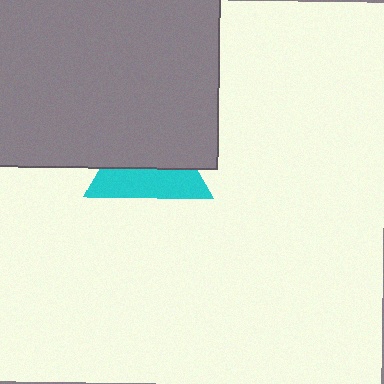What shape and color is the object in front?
The object in front is a gray square.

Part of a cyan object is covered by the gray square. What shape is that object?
It is a triangle.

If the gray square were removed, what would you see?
You would see the complete cyan triangle.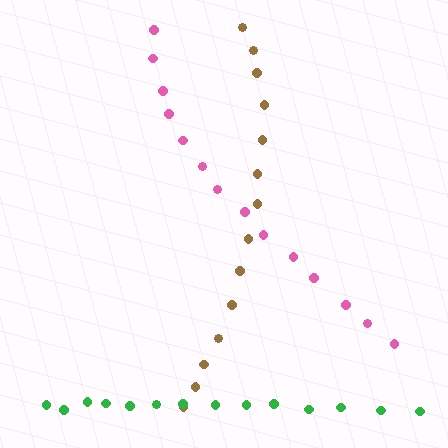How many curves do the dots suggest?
There are 3 distinct paths.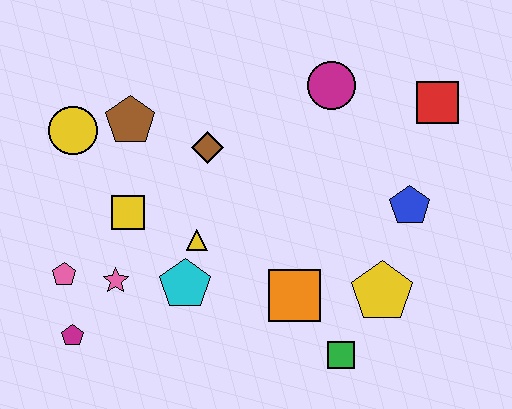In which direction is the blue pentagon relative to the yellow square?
The blue pentagon is to the right of the yellow square.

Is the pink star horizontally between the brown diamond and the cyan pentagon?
No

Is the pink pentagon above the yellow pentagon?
Yes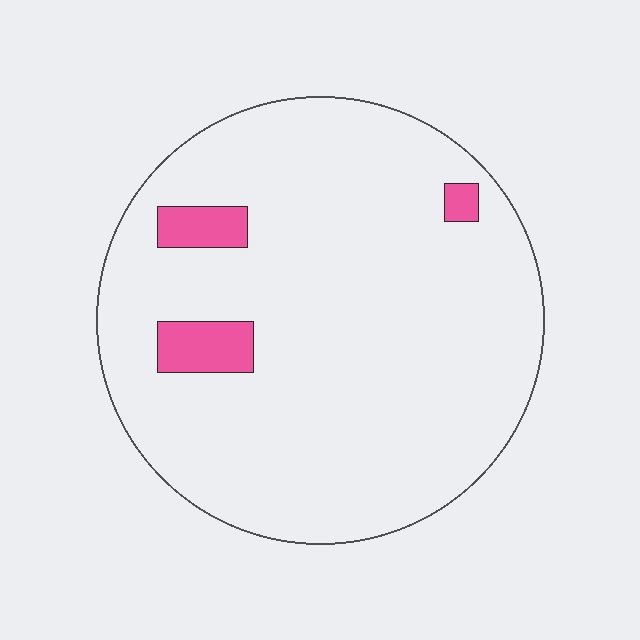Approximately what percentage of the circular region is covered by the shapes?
Approximately 5%.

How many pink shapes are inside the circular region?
3.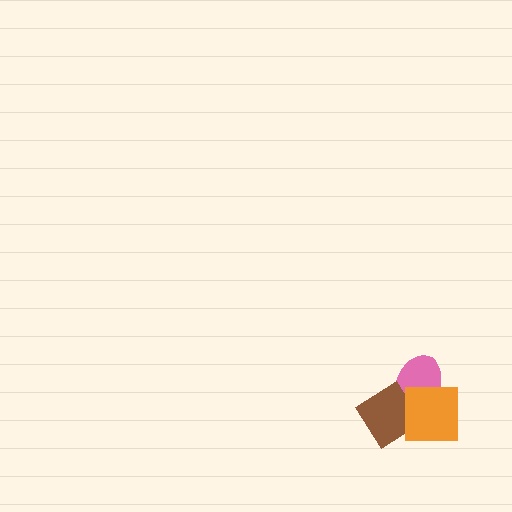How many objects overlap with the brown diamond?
2 objects overlap with the brown diamond.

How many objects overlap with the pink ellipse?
2 objects overlap with the pink ellipse.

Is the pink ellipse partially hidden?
Yes, it is partially covered by another shape.